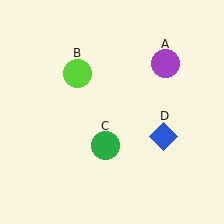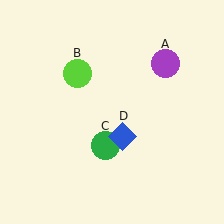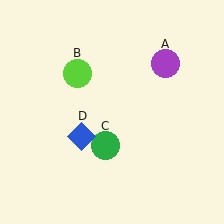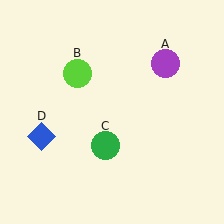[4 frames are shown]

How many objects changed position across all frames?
1 object changed position: blue diamond (object D).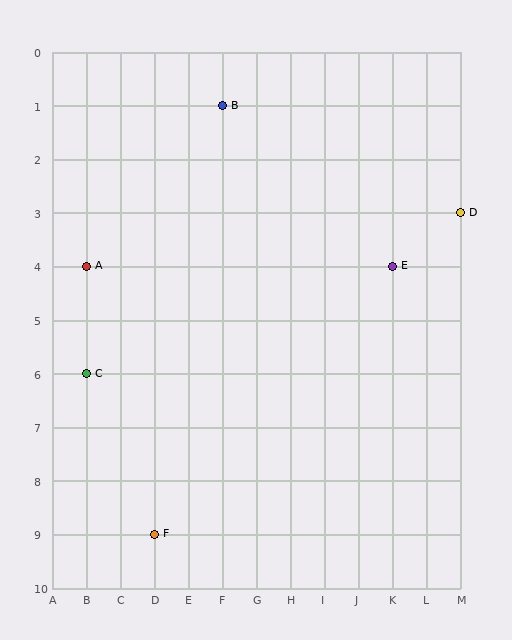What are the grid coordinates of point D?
Point D is at grid coordinates (M, 3).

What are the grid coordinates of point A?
Point A is at grid coordinates (B, 4).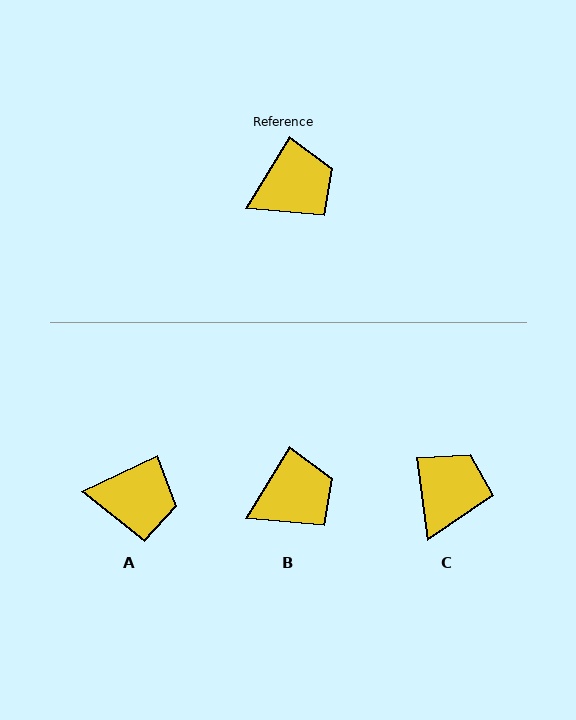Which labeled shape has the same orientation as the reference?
B.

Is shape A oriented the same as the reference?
No, it is off by about 33 degrees.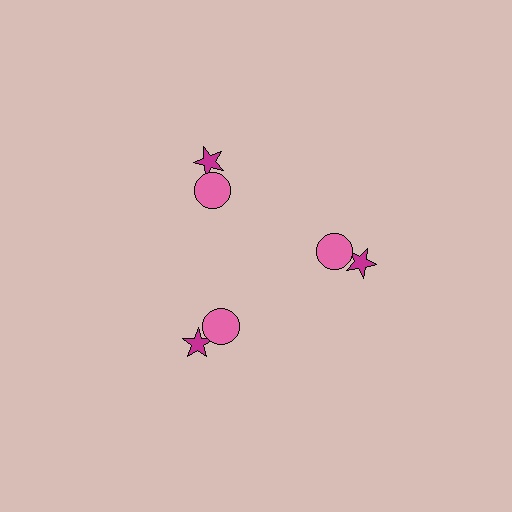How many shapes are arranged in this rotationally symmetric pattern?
There are 6 shapes, arranged in 3 groups of 2.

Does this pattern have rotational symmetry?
Yes, this pattern has 3-fold rotational symmetry. It looks the same after rotating 120 degrees around the center.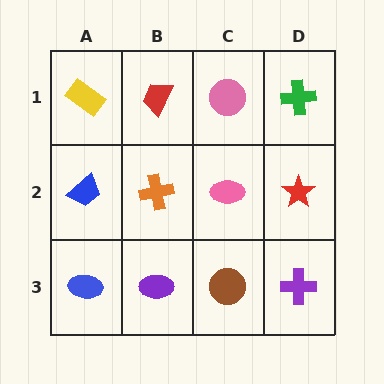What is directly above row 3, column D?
A red star.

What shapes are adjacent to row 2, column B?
A red trapezoid (row 1, column B), a purple ellipse (row 3, column B), a blue trapezoid (row 2, column A), a pink ellipse (row 2, column C).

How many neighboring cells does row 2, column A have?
3.